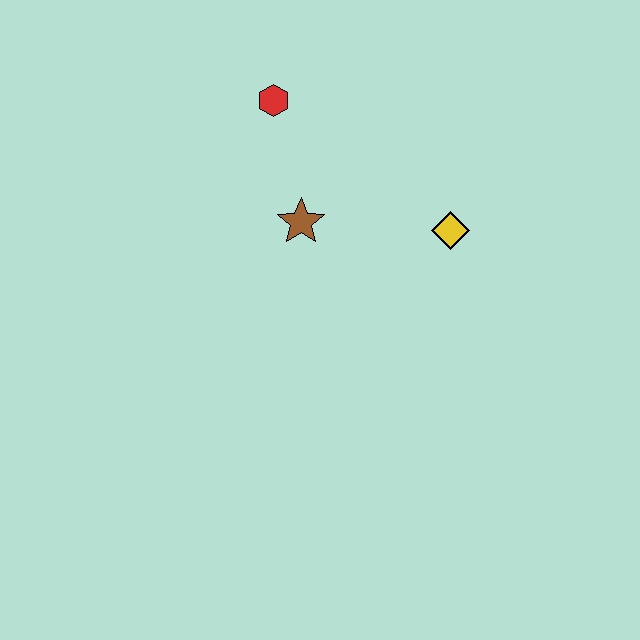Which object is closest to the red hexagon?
The brown star is closest to the red hexagon.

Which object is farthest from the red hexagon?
The yellow diamond is farthest from the red hexagon.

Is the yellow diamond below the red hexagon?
Yes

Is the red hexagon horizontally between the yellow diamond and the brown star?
No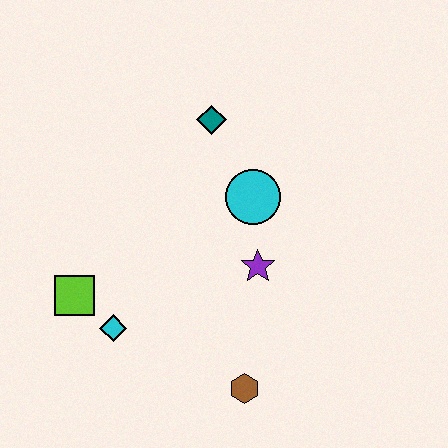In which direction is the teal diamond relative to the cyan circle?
The teal diamond is above the cyan circle.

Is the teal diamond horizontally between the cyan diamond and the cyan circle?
Yes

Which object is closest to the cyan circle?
The purple star is closest to the cyan circle.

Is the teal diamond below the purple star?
No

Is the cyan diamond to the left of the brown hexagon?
Yes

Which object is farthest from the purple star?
The lime square is farthest from the purple star.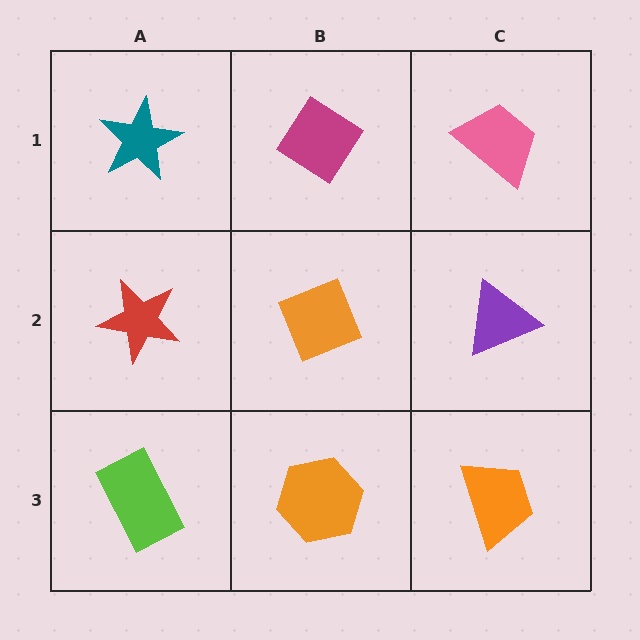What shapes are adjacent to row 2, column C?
A pink trapezoid (row 1, column C), an orange trapezoid (row 3, column C), an orange diamond (row 2, column B).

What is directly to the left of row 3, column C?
An orange hexagon.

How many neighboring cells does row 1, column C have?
2.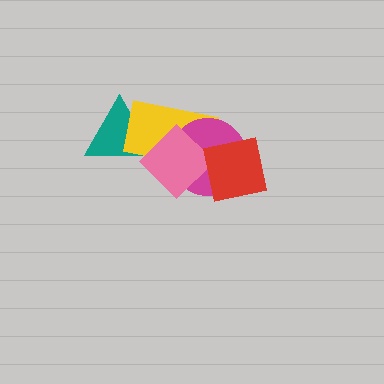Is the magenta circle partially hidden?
Yes, it is partially covered by another shape.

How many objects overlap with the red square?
3 objects overlap with the red square.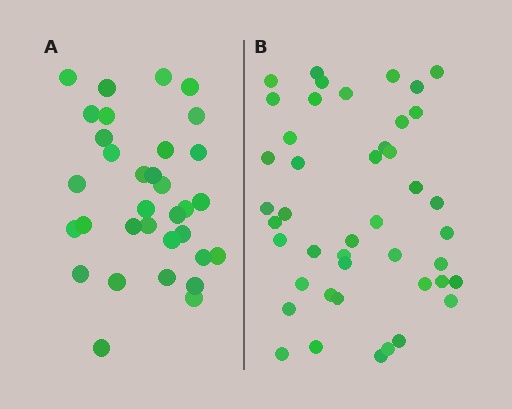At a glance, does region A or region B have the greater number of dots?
Region B (the right region) has more dots.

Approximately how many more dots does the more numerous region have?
Region B has roughly 12 or so more dots than region A.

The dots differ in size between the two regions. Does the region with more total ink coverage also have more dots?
No. Region A has more total ink coverage because its dots are larger, but region B actually contains more individual dots. Total area can be misleading — the number of items is what matters here.